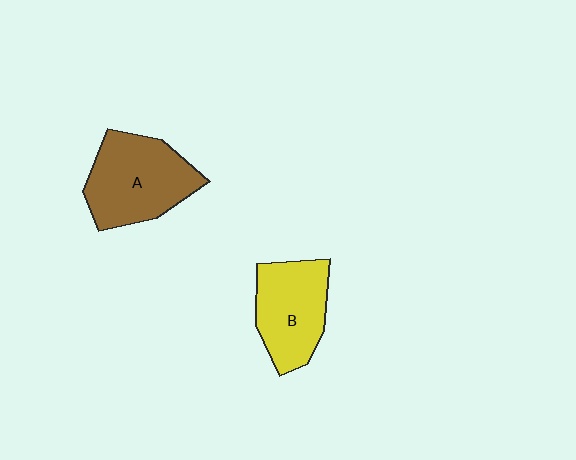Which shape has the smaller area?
Shape B (yellow).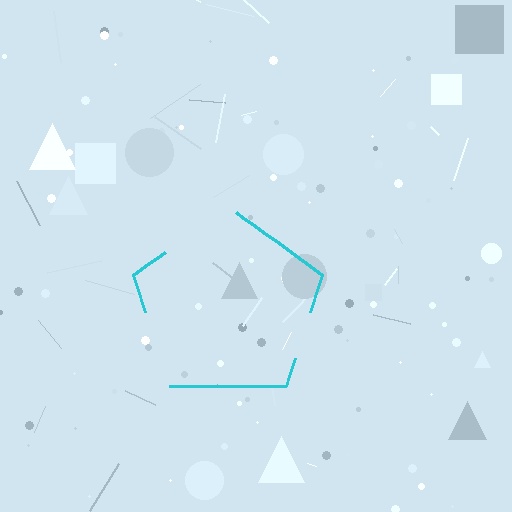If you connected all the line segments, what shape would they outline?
They would outline a pentagon.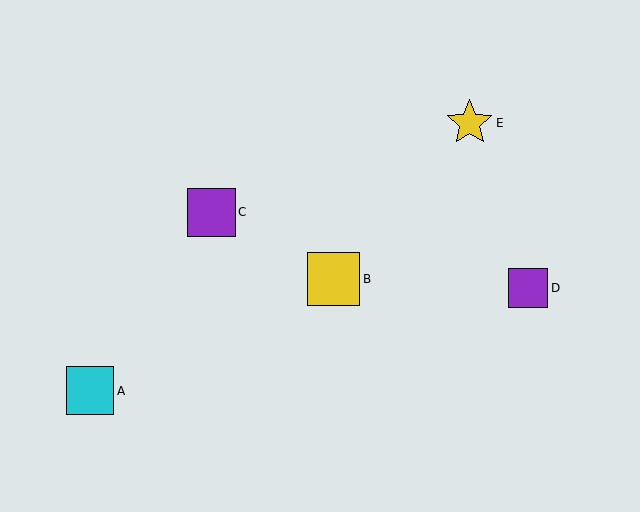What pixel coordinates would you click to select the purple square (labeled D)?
Click at (528, 288) to select the purple square D.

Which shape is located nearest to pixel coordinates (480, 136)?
The yellow star (labeled E) at (470, 123) is nearest to that location.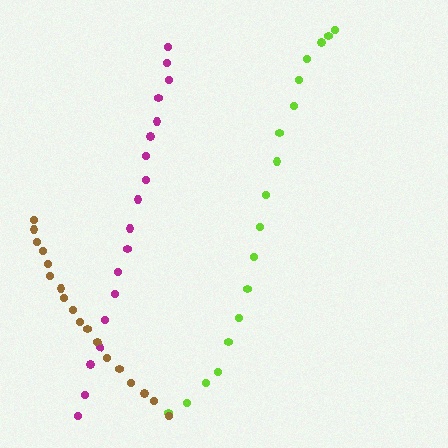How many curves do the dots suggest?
There are 3 distinct paths.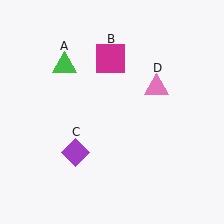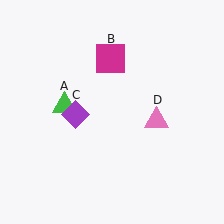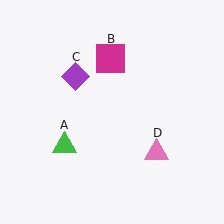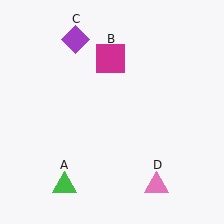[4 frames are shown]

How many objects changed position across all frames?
3 objects changed position: green triangle (object A), purple diamond (object C), pink triangle (object D).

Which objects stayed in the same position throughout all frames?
Magenta square (object B) remained stationary.